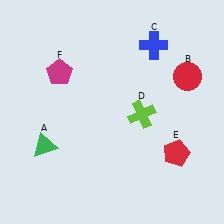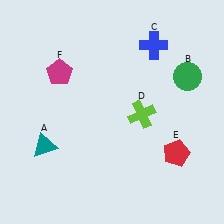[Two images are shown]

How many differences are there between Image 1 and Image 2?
There are 2 differences between the two images.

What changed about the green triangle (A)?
In Image 1, A is green. In Image 2, it changed to teal.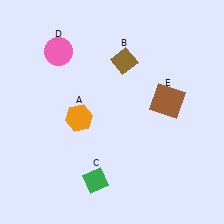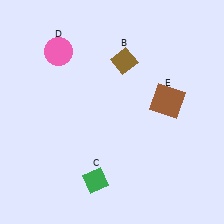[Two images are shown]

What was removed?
The orange hexagon (A) was removed in Image 2.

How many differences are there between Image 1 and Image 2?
There is 1 difference between the two images.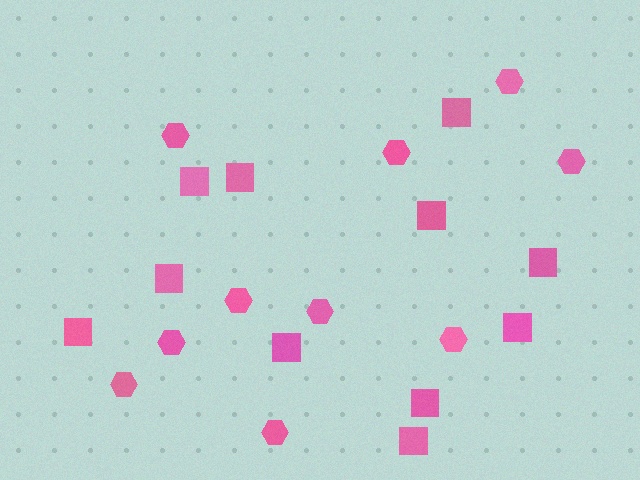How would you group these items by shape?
There are 2 groups: one group of hexagons (10) and one group of squares (11).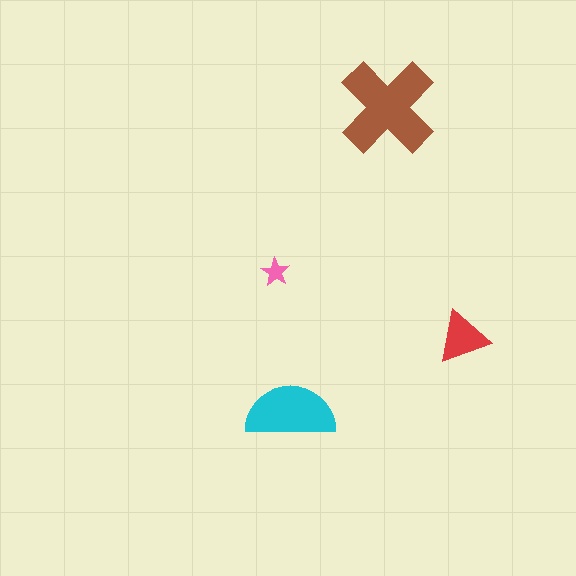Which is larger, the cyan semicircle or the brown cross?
The brown cross.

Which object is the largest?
The brown cross.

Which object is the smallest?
The pink star.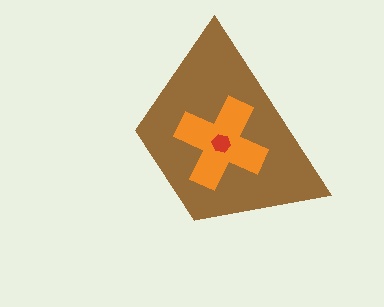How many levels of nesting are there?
3.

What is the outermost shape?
The brown trapezoid.